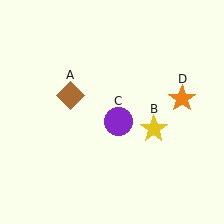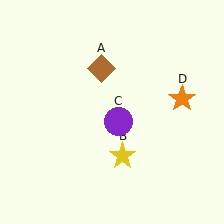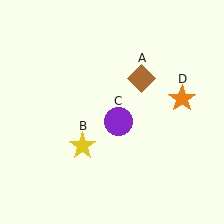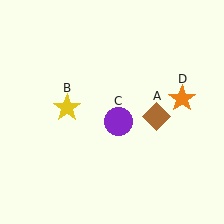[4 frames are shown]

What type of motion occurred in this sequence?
The brown diamond (object A), yellow star (object B) rotated clockwise around the center of the scene.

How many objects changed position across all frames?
2 objects changed position: brown diamond (object A), yellow star (object B).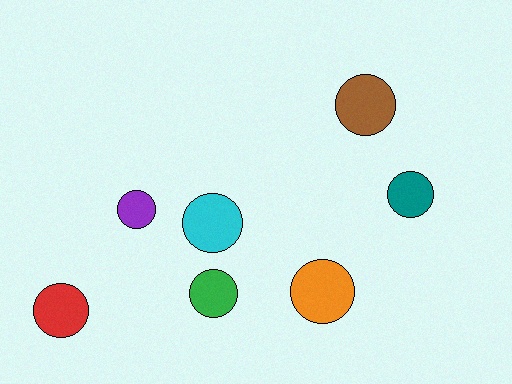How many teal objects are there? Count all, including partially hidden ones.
There is 1 teal object.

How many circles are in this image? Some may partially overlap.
There are 7 circles.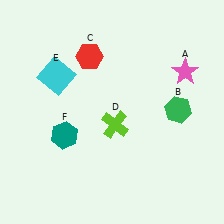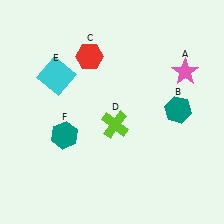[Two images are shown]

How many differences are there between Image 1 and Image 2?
There is 1 difference between the two images.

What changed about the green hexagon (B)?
In Image 1, B is green. In Image 2, it changed to teal.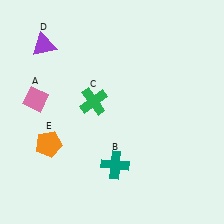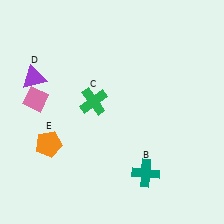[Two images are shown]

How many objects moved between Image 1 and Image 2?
2 objects moved between the two images.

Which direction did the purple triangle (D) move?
The purple triangle (D) moved down.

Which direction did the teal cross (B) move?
The teal cross (B) moved right.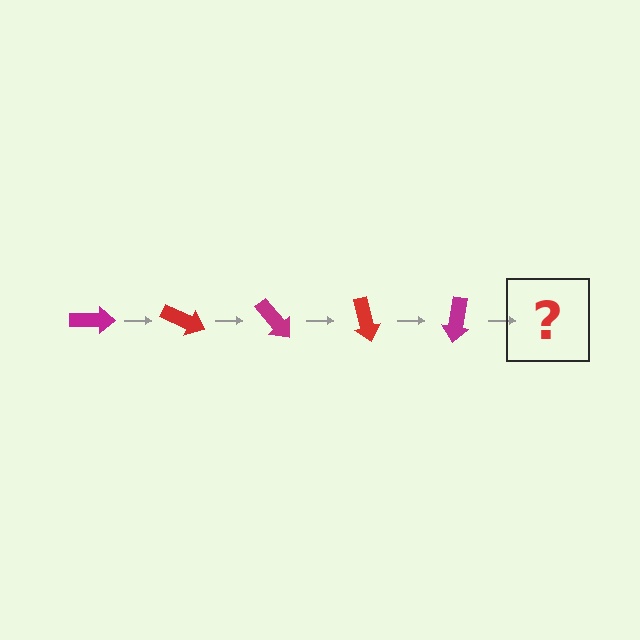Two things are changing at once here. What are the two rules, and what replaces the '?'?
The two rules are that it rotates 25 degrees each step and the color cycles through magenta and red. The '?' should be a red arrow, rotated 125 degrees from the start.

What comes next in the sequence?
The next element should be a red arrow, rotated 125 degrees from the start.